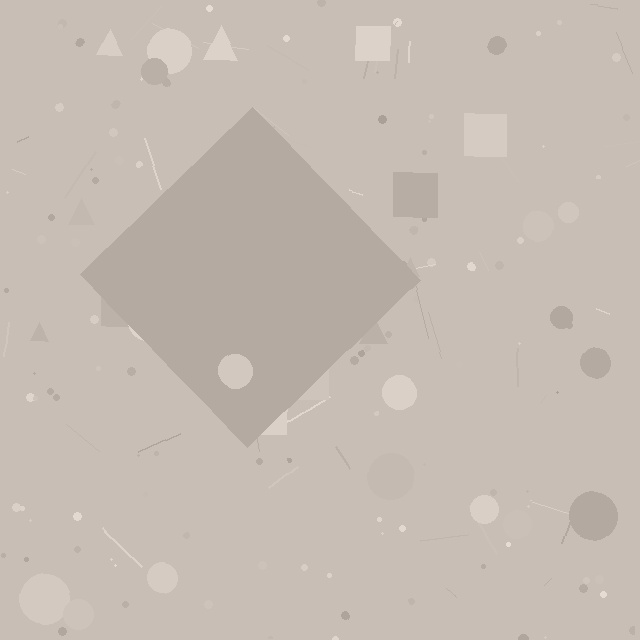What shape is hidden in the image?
A diamond is hidden in the image.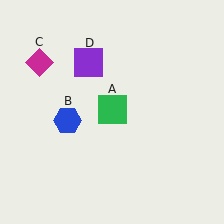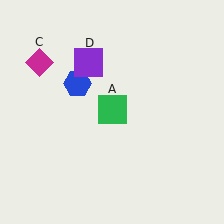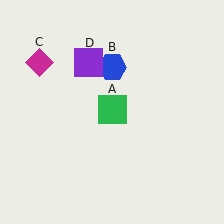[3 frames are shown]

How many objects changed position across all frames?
1 object changed position: blue hexagon (object B).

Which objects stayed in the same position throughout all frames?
Green square (object A) and magenta diamond (object C) and purple square (object D) remained stationary.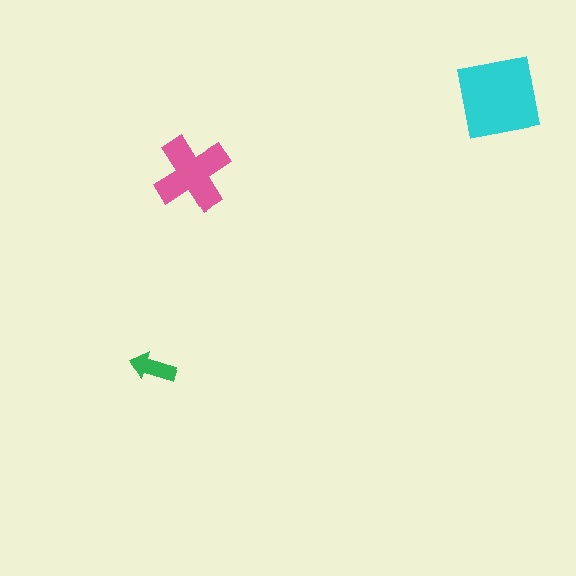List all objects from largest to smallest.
The cyan square, the pink cross, the green arrow.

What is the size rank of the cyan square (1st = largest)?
1st.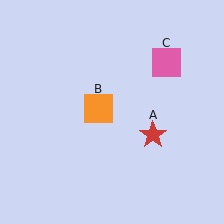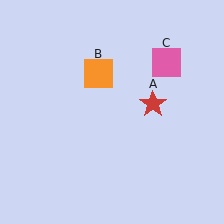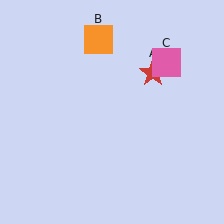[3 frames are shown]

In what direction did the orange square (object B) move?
The orange square (object B) moved up.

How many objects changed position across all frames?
2 objects changed position: red star (object A), orange square (object B).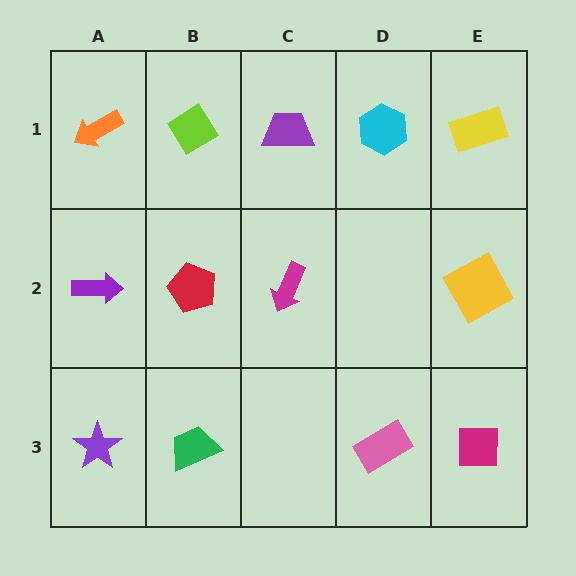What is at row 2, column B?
A red pentagon.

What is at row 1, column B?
A lime diamond.